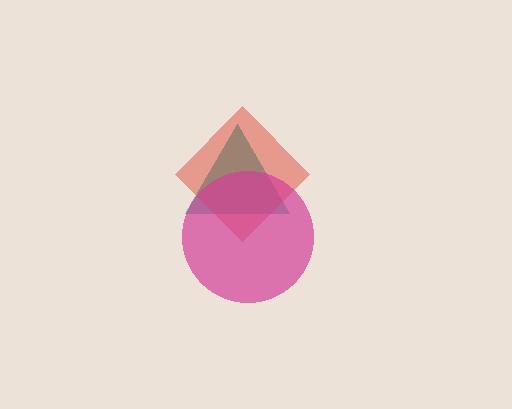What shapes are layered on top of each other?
The layered shapes are: a teal triangle, a red diamond, a magenta circle.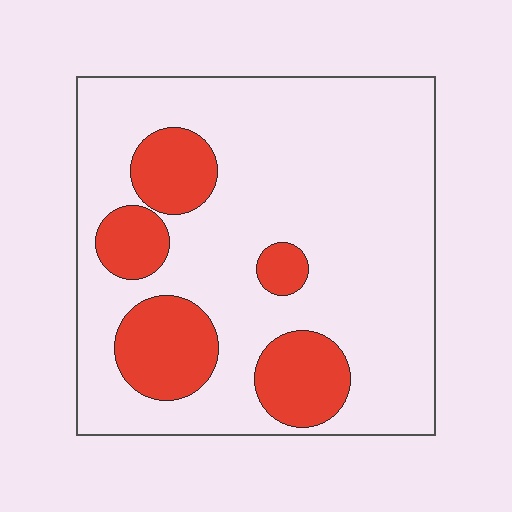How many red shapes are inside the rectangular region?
5.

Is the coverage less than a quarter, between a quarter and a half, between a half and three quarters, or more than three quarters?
Less than a quarter.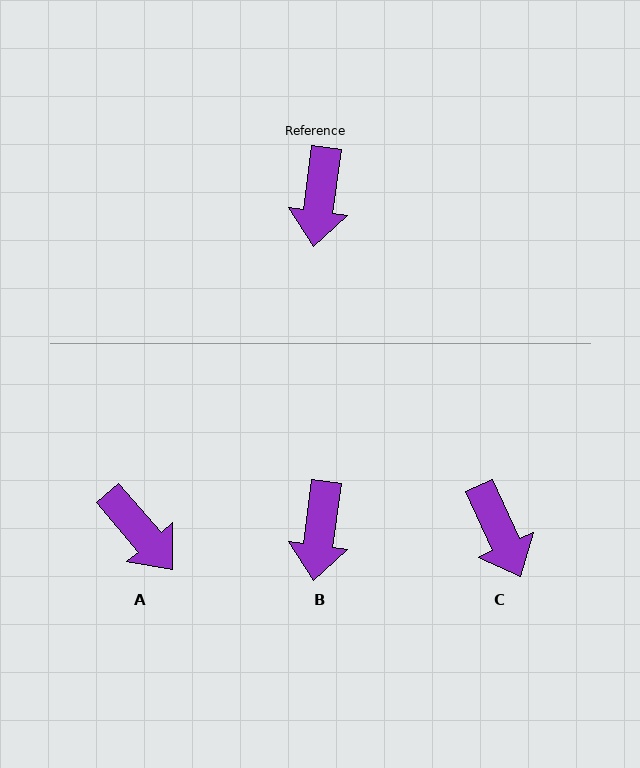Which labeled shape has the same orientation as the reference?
B.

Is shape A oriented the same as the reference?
No, it is off by about 48 degrees.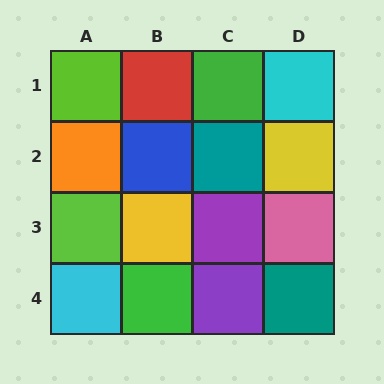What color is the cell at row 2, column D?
Yellow.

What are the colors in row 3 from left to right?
Lime, yellow, purple, pink.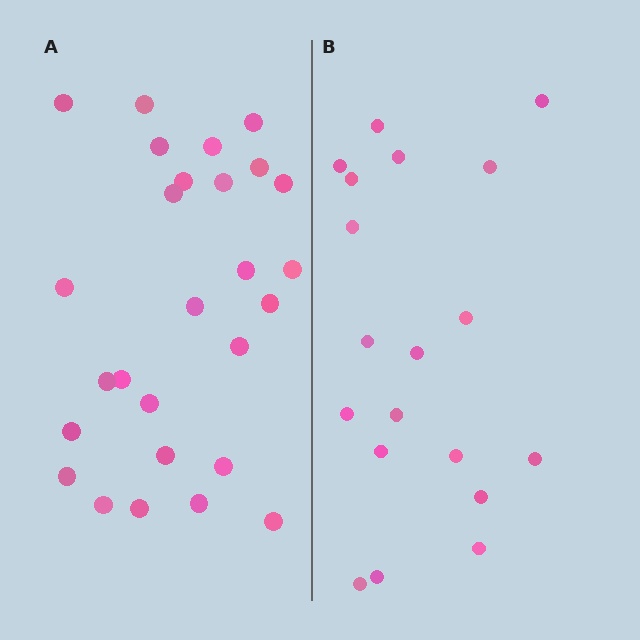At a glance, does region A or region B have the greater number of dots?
Region A (the left region) has more dots.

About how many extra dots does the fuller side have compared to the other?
Region A has roughly 8 or so more dots than region B.